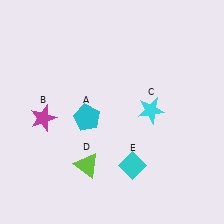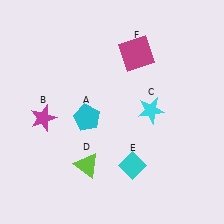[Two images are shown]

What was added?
A magenta square (F) was added in Image 2.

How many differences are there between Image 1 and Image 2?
There is 1 difference between the two images.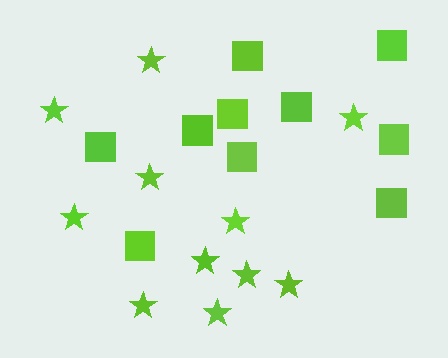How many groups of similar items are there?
There are 2 groups: one group of stars (11) and one group of squares (10).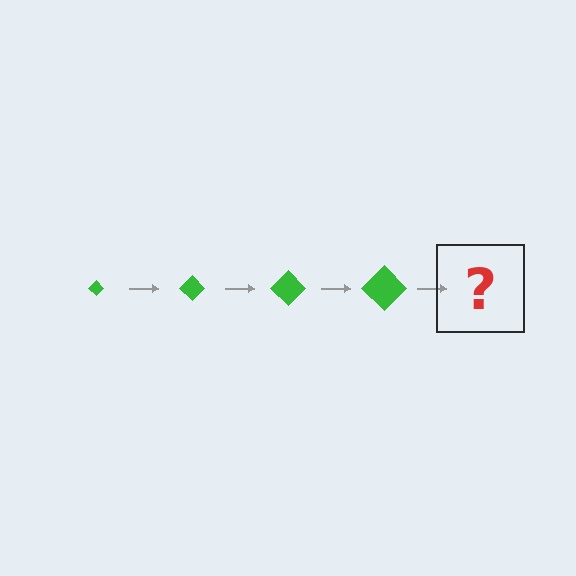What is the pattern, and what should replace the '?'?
The pattern is that the diamond gets progressively larger each step. The '?' should be a green diamond, larger than the previous one.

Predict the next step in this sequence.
The next step is a green diamond, larger than the previous one.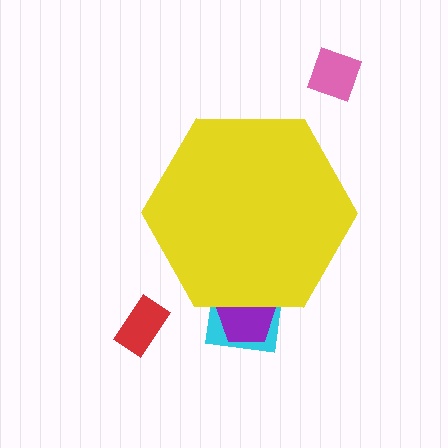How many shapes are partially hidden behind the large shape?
2 shapes are partially hidden.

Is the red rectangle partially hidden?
No, the red rectangle is fully visible.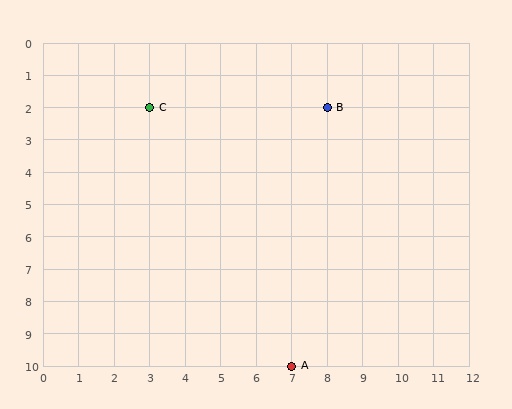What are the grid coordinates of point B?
Point B is at grid coordinates (8, 2).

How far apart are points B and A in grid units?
Points B and A are 1 column and 8 rows apart (about 8.1 grid units diagonally).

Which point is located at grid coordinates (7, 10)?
Point A is at (7, 10).